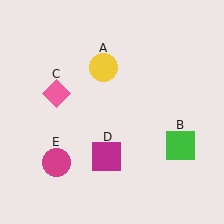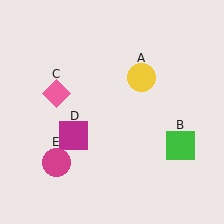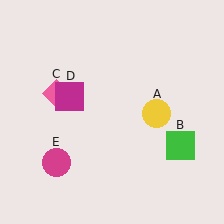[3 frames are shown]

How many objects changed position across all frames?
2 objects changed position: yellow circle (object A), magenta square (object D).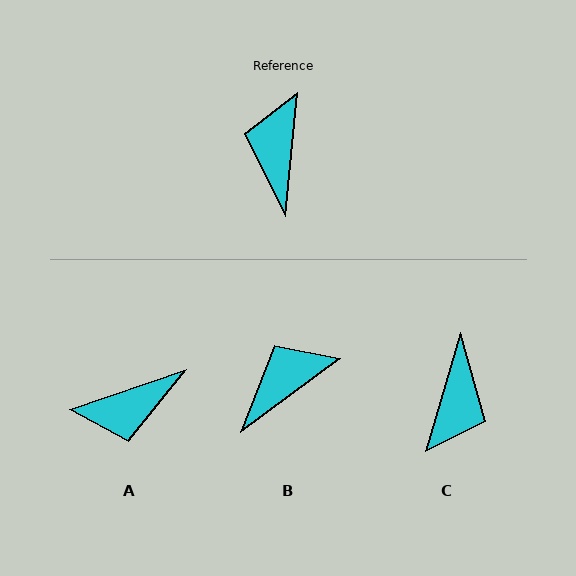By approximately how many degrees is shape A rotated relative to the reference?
Approximately 115 degrees counter-clockwise.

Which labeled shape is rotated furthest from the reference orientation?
C, about 169 degrees away.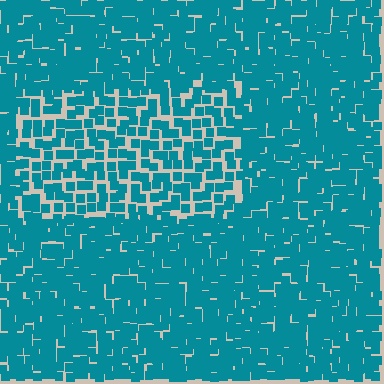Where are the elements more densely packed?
The elements are more densely packed outside the rectangle boundary.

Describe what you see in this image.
The image contains small teal elements arranged at two different densities. A rectangle-shaped region is visible where the elements are less densely packed than the surrounding area.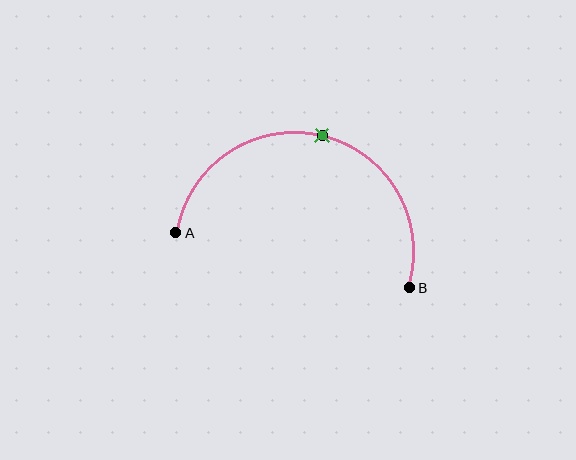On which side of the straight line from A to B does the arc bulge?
The arc bulges above the straight line connecting A and B.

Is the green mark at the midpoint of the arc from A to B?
Yes. The green mark lies on the arc at equal arc-length from both A and B — it is the arc midpoint.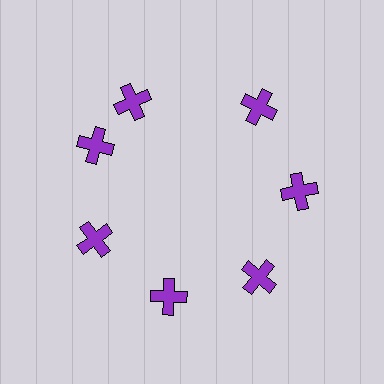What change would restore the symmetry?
The symmetry would be restored by rotating it back into even spacing with its neighbors so that all 7 crosses sit at equal angles and equal distance from the center.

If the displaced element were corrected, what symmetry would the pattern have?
It would have 7-fold rotational symmetry — the pattern would map onto itself every 51 degrees.